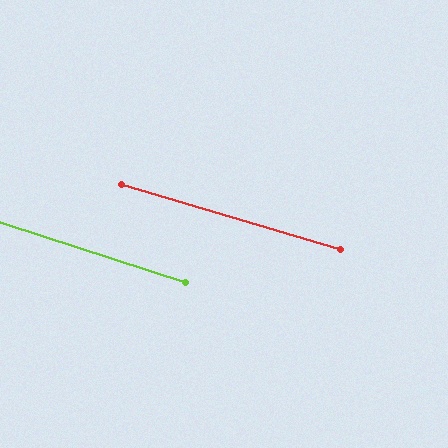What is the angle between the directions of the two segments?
Approximately 2 degrees.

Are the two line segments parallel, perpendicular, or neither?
Parallel — their directions differ by only 1.5°.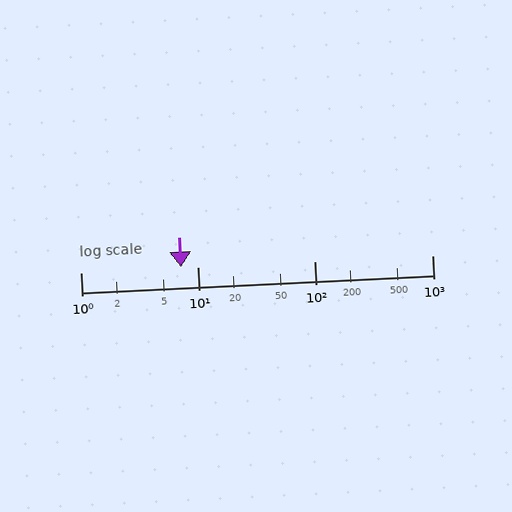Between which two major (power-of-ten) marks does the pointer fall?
The pointer is between 1 and 10.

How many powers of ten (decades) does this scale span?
The scale spans 3 decades, from 1 to 1000.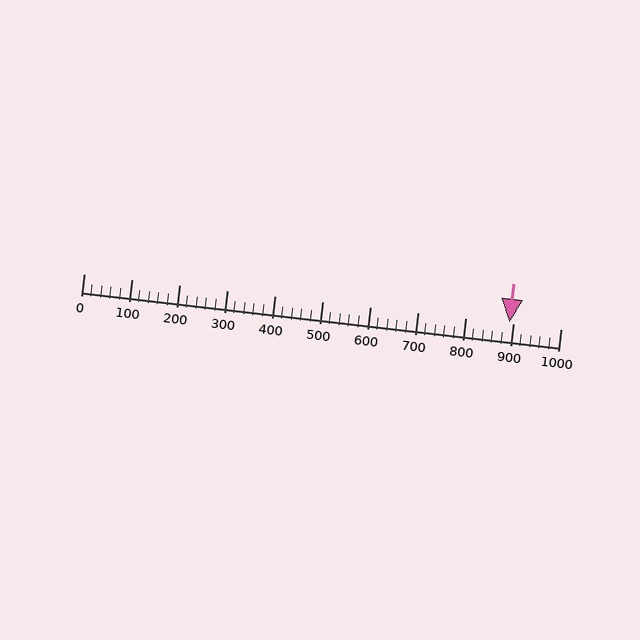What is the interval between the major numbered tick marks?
The major tick marks are spaced 100 units apart.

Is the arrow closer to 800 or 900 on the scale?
The arrow is closer to 900.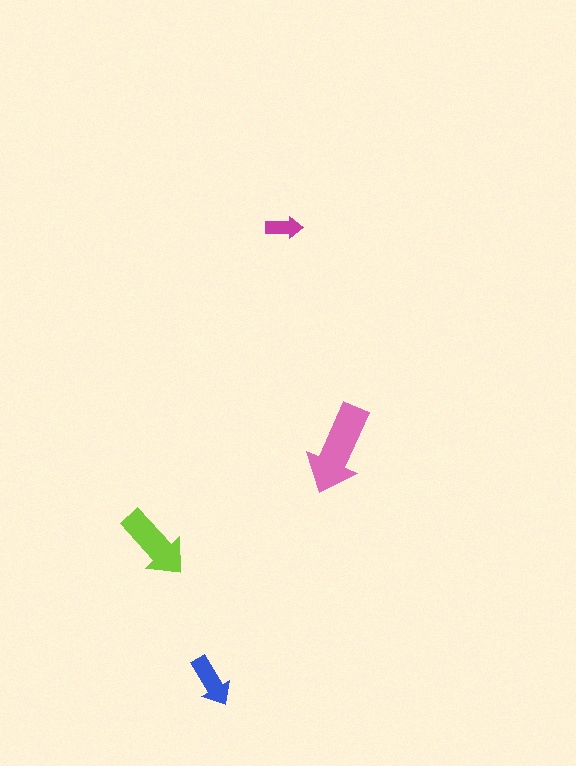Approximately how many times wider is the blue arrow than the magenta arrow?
About 1.5 times wider.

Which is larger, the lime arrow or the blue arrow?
The lime one.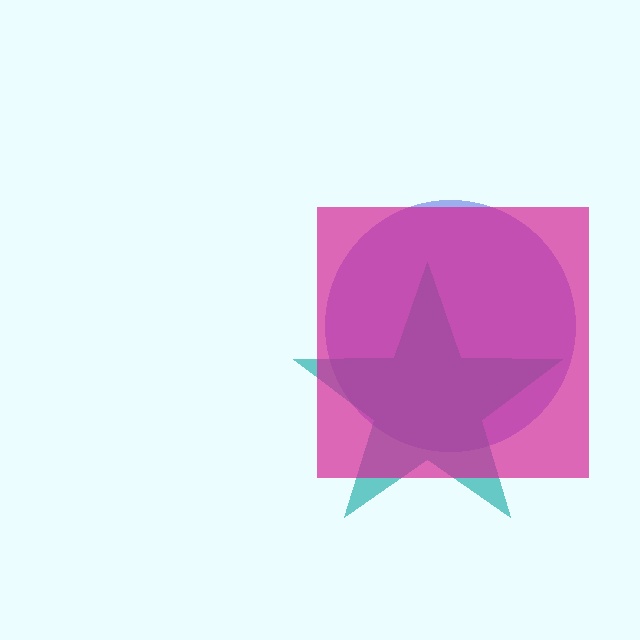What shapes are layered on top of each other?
The layered shapes are: a blue circle, a teal star, a magenta square.